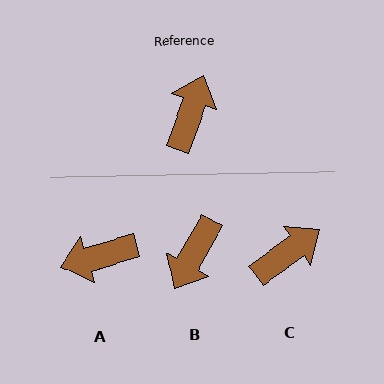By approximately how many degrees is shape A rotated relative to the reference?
Approximately 126 degrees counter-clockwise.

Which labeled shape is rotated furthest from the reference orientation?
B, about 171 degrees away.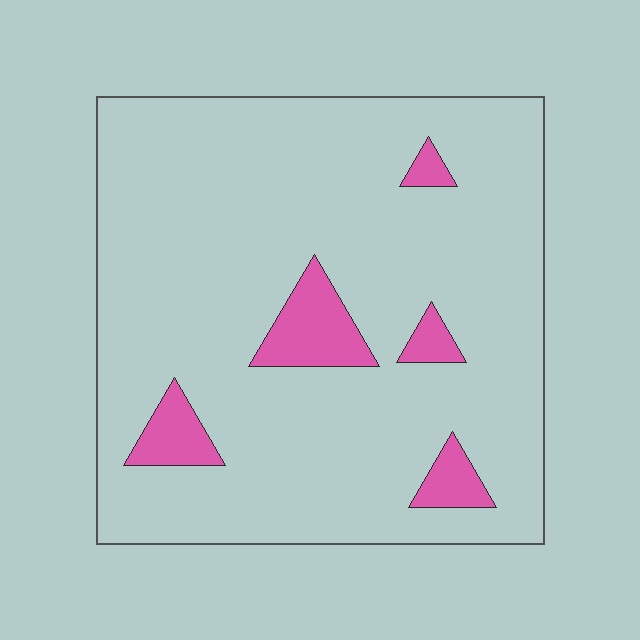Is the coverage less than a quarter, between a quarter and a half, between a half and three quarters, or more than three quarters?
Less than a quarter.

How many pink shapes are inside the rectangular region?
5.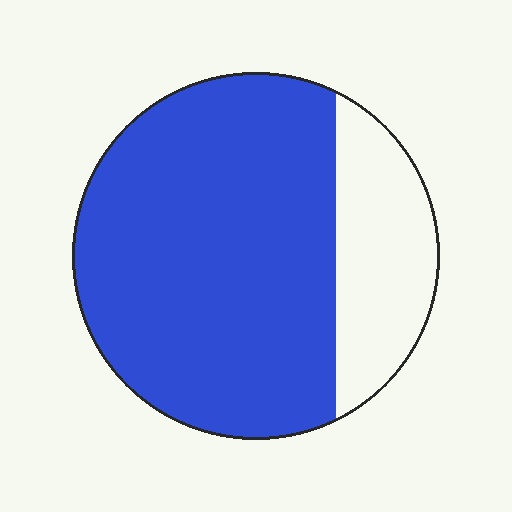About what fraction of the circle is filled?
About three quarters (3/4).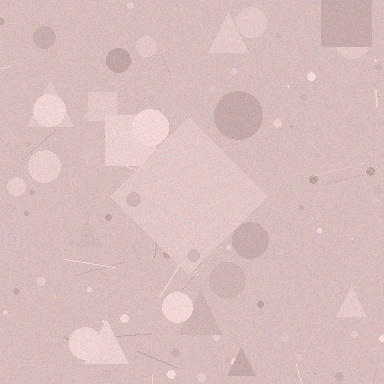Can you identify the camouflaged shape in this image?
The camouflaged shape is a diamond.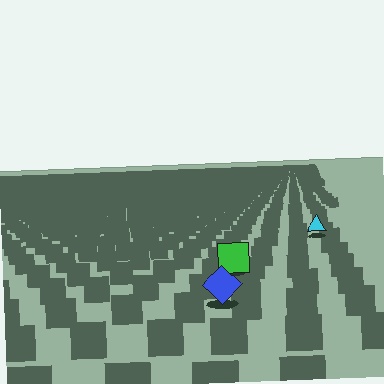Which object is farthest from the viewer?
The cyan triangle is farthest from the viewer. It appears smaller and the ground texture around it is denser.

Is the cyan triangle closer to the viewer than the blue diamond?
No. The blue diamond is closer — you can tell from the texture gradient: the ground texture is coarser near it.